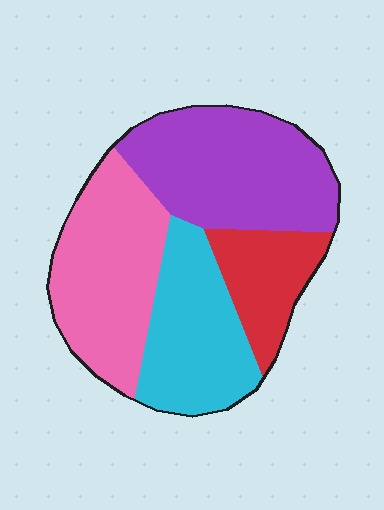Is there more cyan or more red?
Cyan.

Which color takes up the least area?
Red, at roughly 15%.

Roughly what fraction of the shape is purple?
Purple takes up about one third (1/3) of the shape.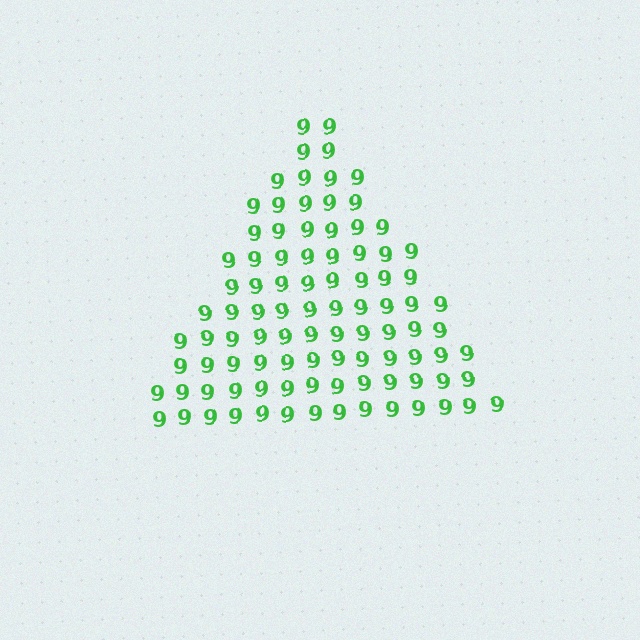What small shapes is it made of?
It is made of small digit 9's.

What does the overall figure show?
The overall figure shows a triangle.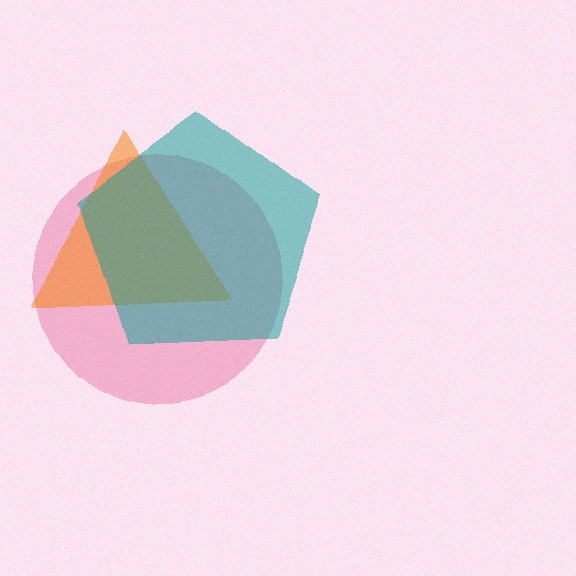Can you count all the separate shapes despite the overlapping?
Yes, there are 3 separate shapes.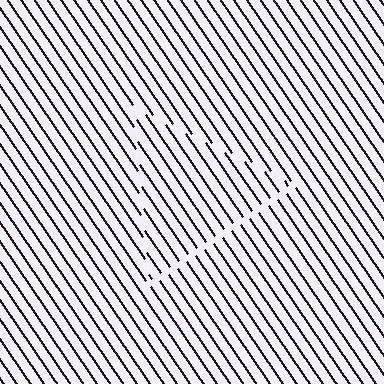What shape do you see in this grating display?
An illusory triangle. The interior of the shape contains the same grating, shifted by half a period — the contour is defined by the phase discontinuity where line-ends from the inner and outer gratings abut.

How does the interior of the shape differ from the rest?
The interior of the shape contains the same grating, shifted by half a period — the contour is defined by the phase discontinuity where line-ends from the inner and outer gratings abut.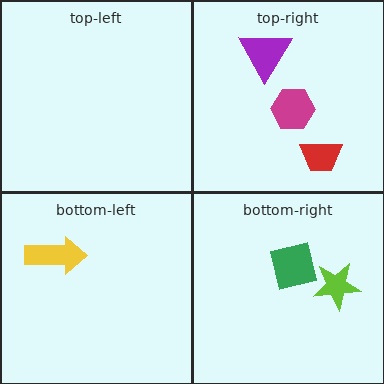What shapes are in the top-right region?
The magenta hexagon, the purple triangle, the red trapezoid.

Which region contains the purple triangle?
The top-right region.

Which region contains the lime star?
The bottom-right region.